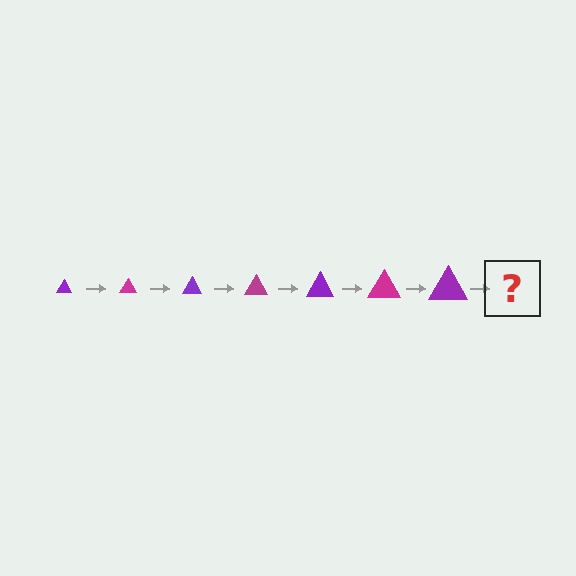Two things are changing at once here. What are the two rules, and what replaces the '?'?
The two rules are that the triangle grows larger each step and the color cycles through purple and magenta. The '?' should be a magenta triangle, larger than the previous one.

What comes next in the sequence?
The next element should be a magenta triangle, larger than the previous one.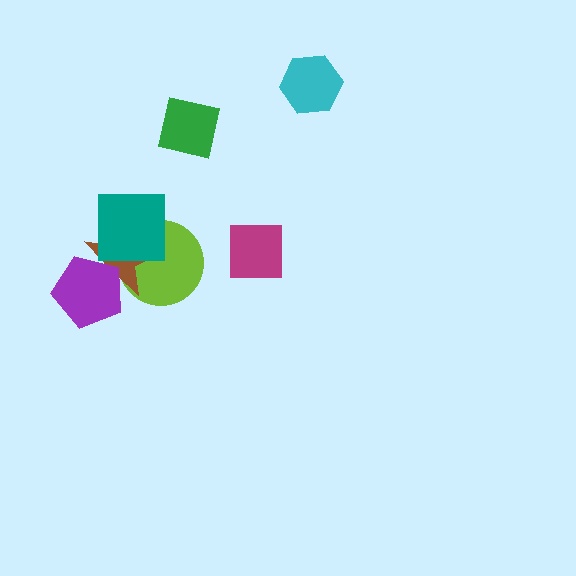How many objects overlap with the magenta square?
0 objects overlap with the magenta square.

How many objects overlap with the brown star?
3 objects overlap with the brown star.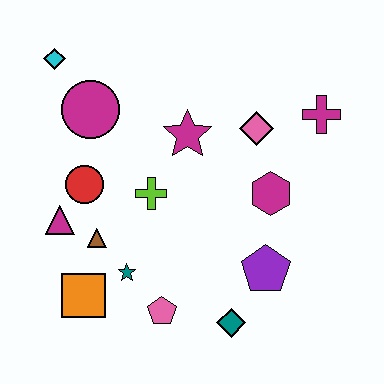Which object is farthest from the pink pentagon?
The cyan diamond is farthest from the pink pentagon.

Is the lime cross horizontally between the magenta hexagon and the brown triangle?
Yes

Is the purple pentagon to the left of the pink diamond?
No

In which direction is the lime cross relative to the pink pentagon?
The lime cross is above the pink pentagon.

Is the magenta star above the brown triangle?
Yes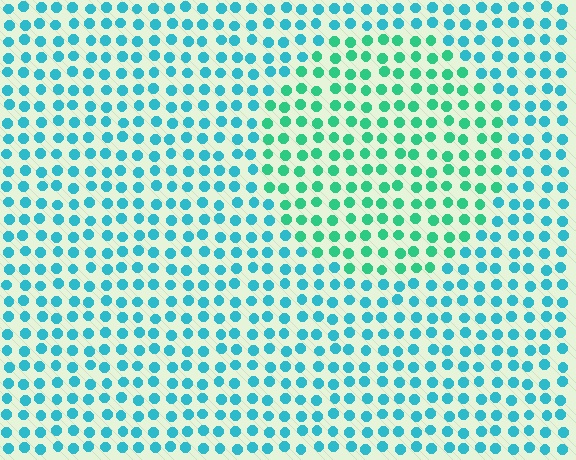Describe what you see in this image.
The image is filled with small cyan elements in a uniform arrangement. A circle-shaped region is visible where the elements are tinted to a slightly different hue, forming a subtle color boundary.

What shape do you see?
I see a circle.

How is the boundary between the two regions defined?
The boundary is defined purely by a slight shift in hue (about 33 degrees). Spacing, size, and orientation are identical on both sides.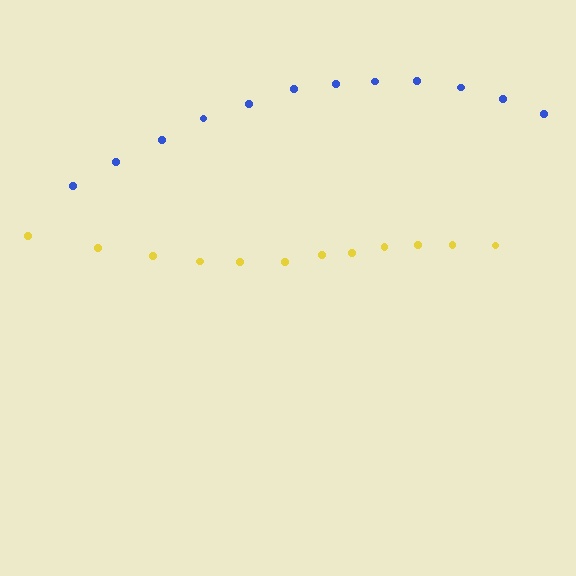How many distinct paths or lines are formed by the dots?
There are 2 distinct paths.